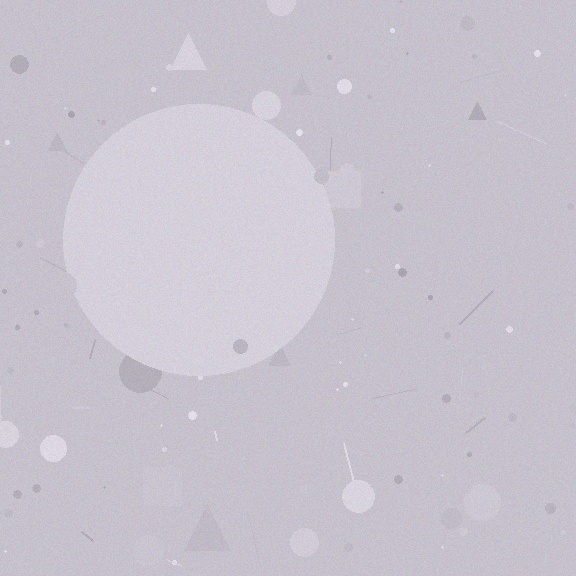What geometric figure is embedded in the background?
A circle is embedded in the background.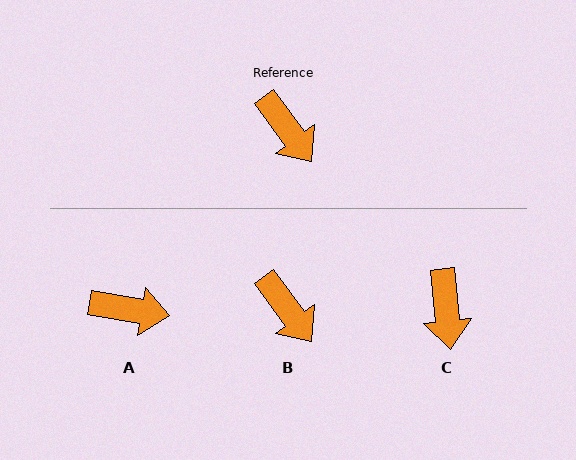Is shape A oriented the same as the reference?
No, it is off by about 44 degrees.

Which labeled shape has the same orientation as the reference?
B.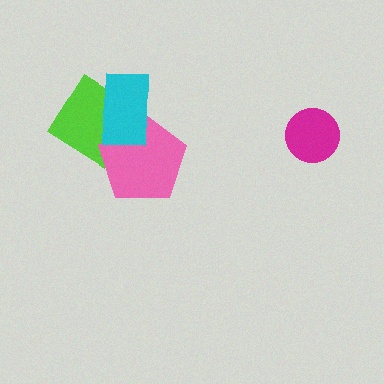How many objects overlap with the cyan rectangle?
2 objects overlap with the cyan rectangle.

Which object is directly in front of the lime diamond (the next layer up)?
The pink pentagon is directly in front of the lime diamond.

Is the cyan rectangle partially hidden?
No, no other shape covers it.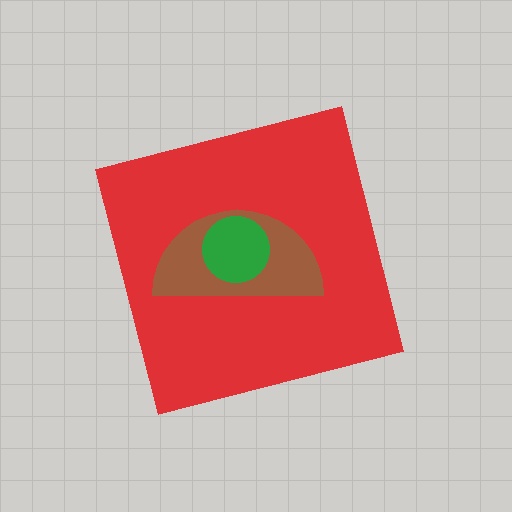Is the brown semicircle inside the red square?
Yes.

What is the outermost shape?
The red square.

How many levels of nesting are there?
3.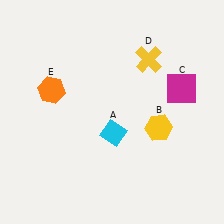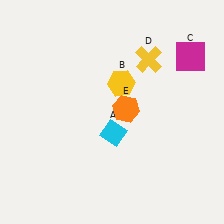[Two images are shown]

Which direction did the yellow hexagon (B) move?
The yellow hexagon (B) moved up.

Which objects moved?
The objects that moved are: the yellow hexagon (B), the magenta square (C), the orange hexagon (E).